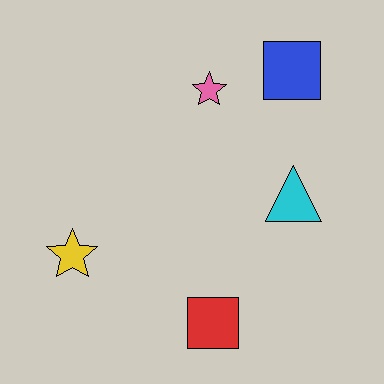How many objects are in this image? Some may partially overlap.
There are 5 objects.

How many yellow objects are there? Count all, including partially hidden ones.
There is 1 yellow object.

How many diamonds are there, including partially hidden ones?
There are no diamonds.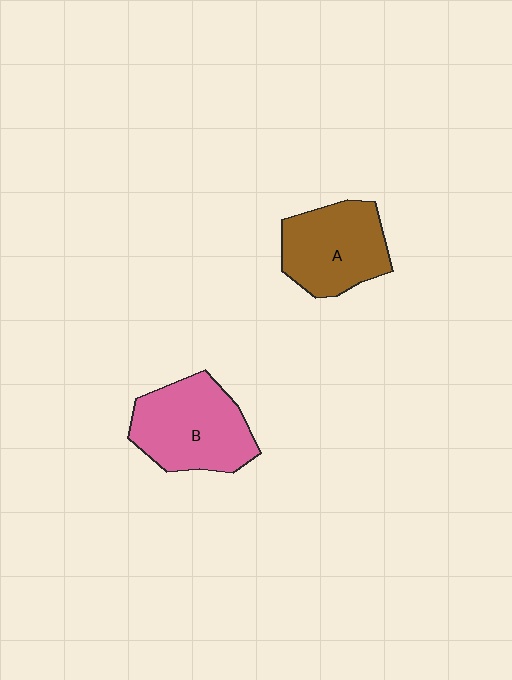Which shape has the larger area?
Shape B (pink).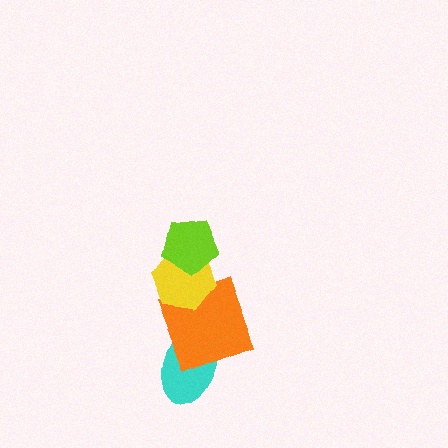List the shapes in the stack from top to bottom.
From top to bottom: the lime pentagon, the yellow hexagon, the orange square, the cyan ellipse.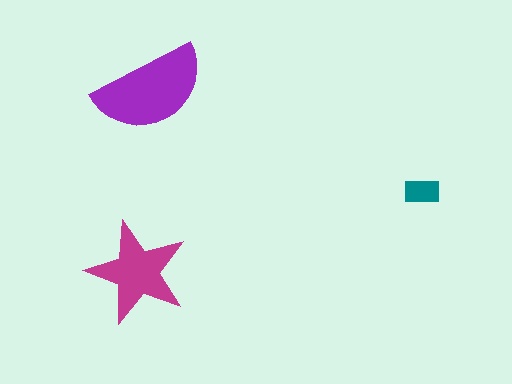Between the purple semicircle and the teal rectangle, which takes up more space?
The purple semicircle.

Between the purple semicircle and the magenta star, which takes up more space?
The purple semicircle.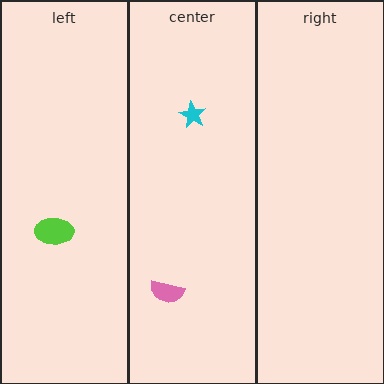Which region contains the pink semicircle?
The center region.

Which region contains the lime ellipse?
The left region.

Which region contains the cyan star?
The center region.